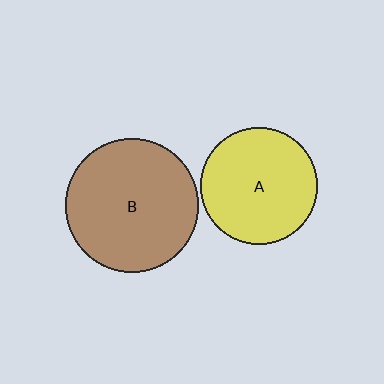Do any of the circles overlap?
No, none of the circles overlap.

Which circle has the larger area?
Circle B (brown).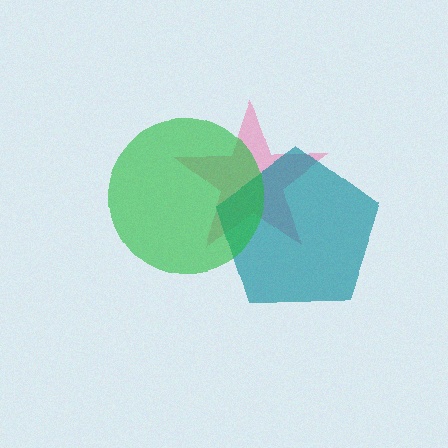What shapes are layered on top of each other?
The layered shapes are: a pink star, a teal pentagon, a green circle.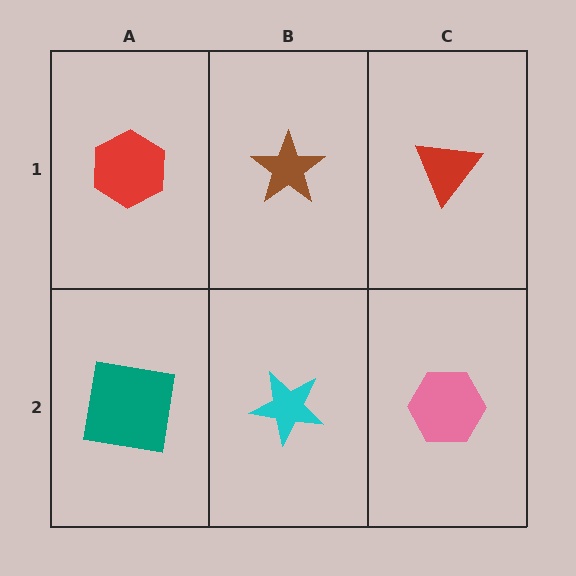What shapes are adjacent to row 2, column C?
A red triangle (row 1, column C), a cyan star (row 2, column B).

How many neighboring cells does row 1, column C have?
2.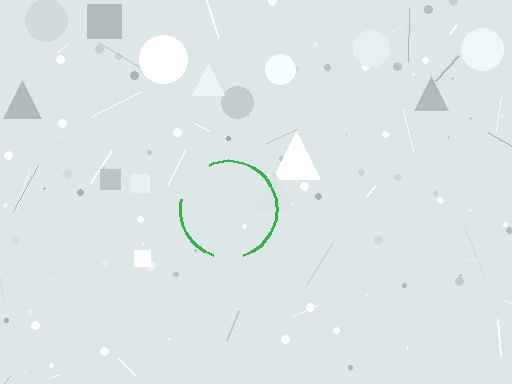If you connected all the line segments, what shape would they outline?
They would outline a circle.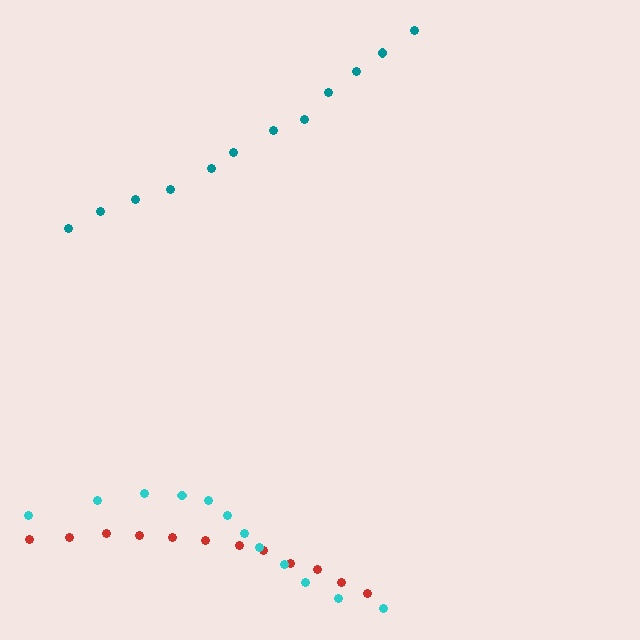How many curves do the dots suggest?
There are 3 distinct paths.